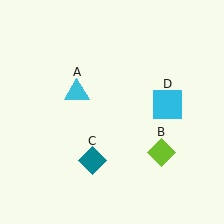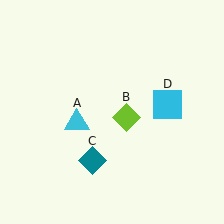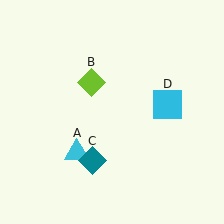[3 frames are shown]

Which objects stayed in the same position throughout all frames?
Teal diamond (object C) and cyan square (object D) remained stationary.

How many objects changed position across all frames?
2 objects changed position: cyan triangle (object A), lime diamond (object B).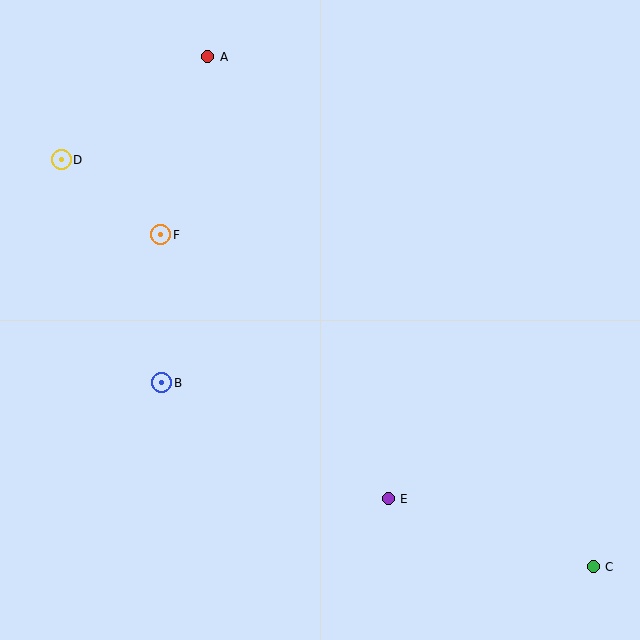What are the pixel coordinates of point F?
Point F is at (161, 235).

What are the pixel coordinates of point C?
Point C is at (593, 567).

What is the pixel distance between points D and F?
The distance between D and F is 125 pixels.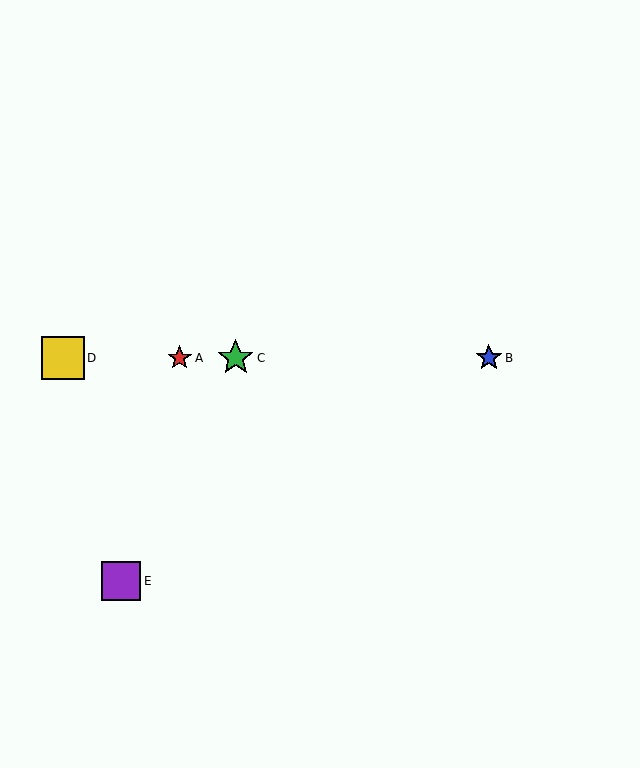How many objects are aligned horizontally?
4 objects (A, B, C, D) are aligned horizontally.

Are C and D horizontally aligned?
Yes, both are at y≈358.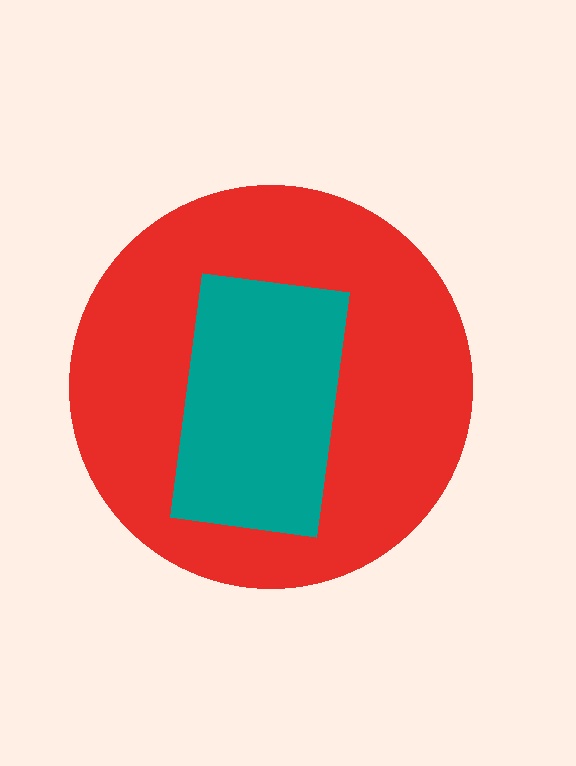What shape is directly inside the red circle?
The teal rectangle.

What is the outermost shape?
The red circle.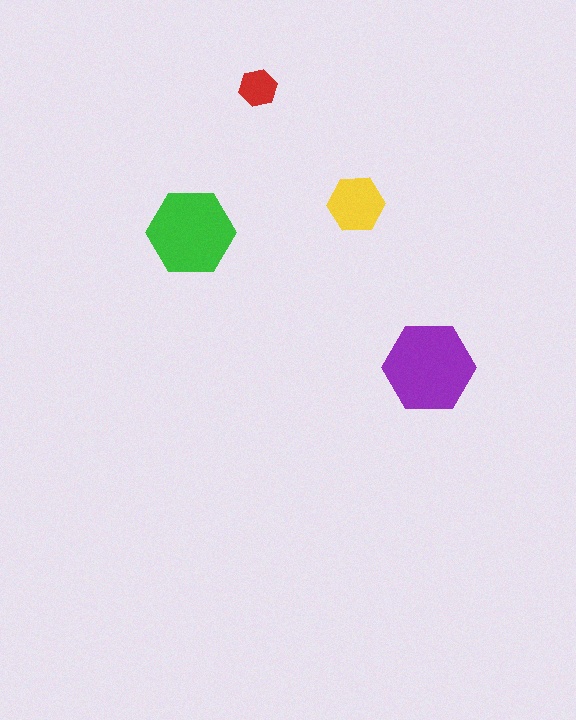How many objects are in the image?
There are 4 objects in the image.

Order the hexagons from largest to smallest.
the purple one, the green one, the yellow one, the red one.